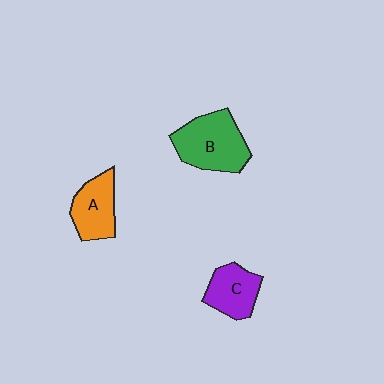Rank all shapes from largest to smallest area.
From largest to smallest: B (green), A (orange), C (purple).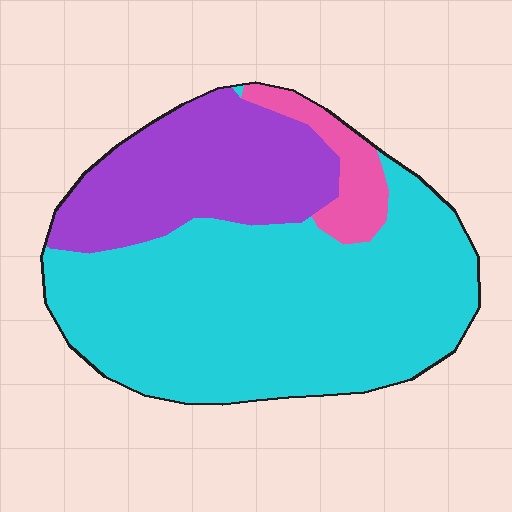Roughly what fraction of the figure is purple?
Purple covers 28% of the figure.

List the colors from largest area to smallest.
From largest to smallest: cyan, purple, pink.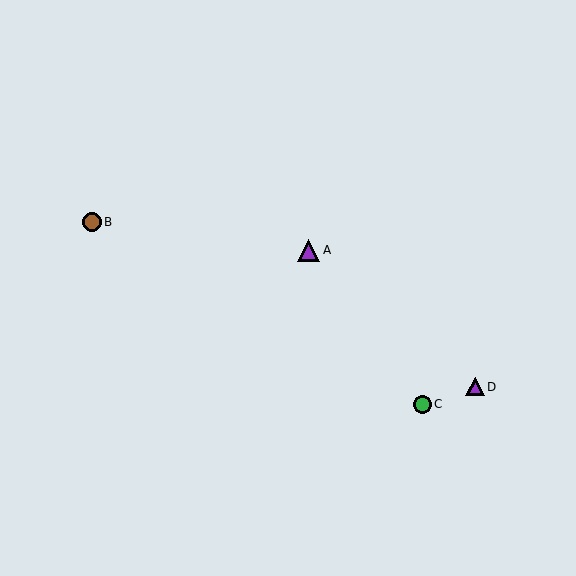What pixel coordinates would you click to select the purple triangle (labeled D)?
Click at (475, 387) to select the purple triangle D.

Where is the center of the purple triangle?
The center of the purple triangle is at (308, 250).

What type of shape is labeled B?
Shape B is a brown circle.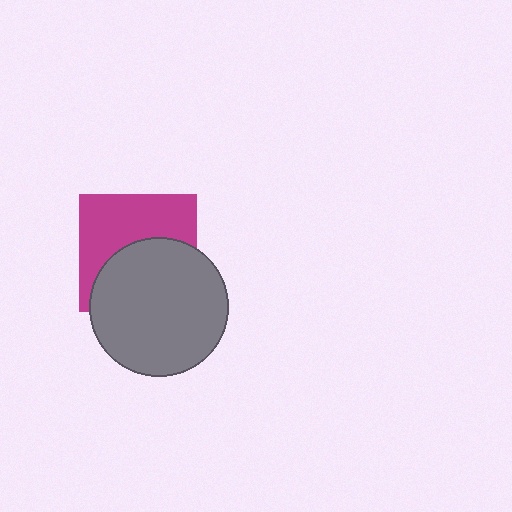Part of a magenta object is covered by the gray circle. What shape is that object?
It is a square.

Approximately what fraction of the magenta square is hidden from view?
Roughly 49% of the magenta square is hidden behind the gray circle.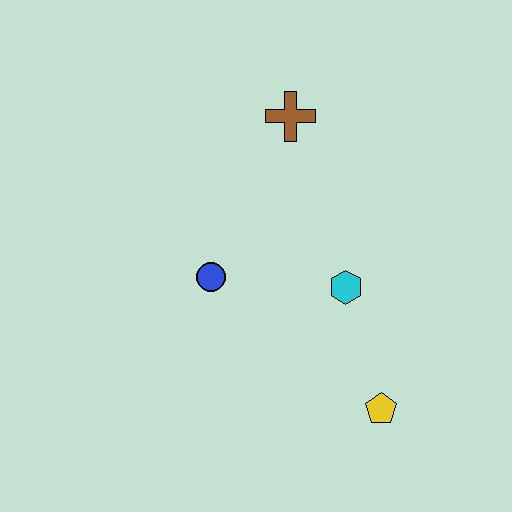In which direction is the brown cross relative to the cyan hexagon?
The brown cross is above the cyan hexagon.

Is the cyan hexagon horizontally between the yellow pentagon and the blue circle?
Yes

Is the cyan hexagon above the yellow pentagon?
Yes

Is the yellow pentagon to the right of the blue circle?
Yes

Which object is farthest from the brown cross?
The yellow pentagon is farthest from the brown cross.